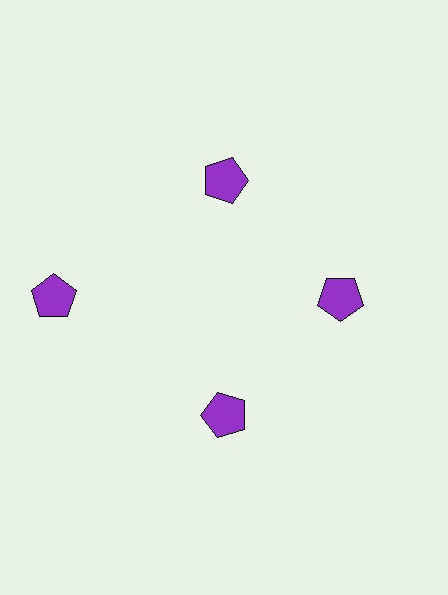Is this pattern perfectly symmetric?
No. The 4 purple pentagons are arranged in a ring, but one element near the 9 o'clock position is pushed outward from the center, breaking the 4-fold rotational symmetry.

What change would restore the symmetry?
The symmetry would be restored by moving it inward, back onto the ring so that all 4 pentagons sit at equal angles and equal distance from the center.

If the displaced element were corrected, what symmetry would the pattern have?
It would have 4-fold rotational symmetry — the pattern would map onto itself every 90 degrees.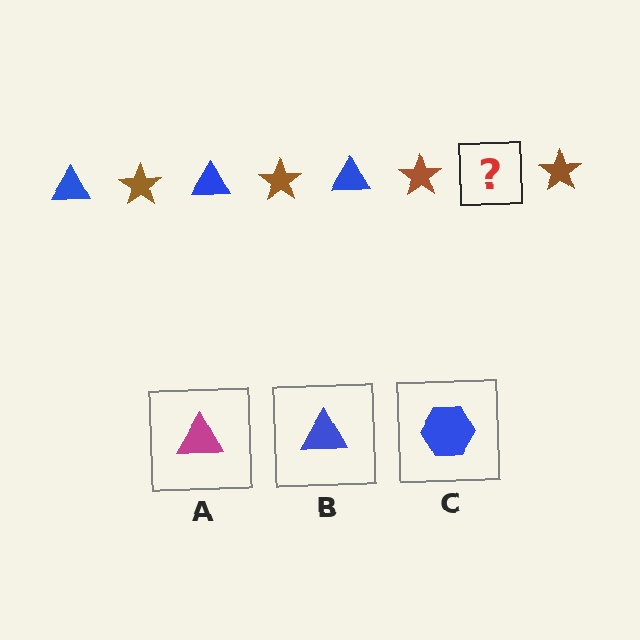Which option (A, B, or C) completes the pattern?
B.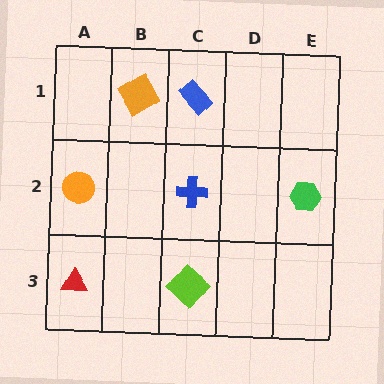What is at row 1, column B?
An orange diamond.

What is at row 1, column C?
A blue rectangle.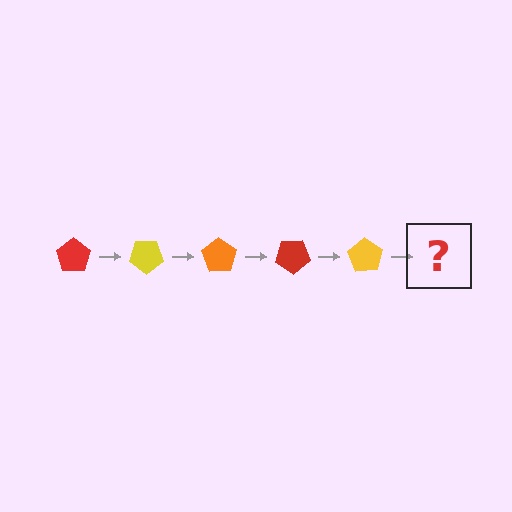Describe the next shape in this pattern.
It should be an orange pentagon, rotated 175 degrees from the start.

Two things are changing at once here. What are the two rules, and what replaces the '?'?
The two rules are that it rotates 35 degrees each step and the color cycles through red, yellow, and orange. The '?' should be an orange pentagon, rotated 175 degrees from the start.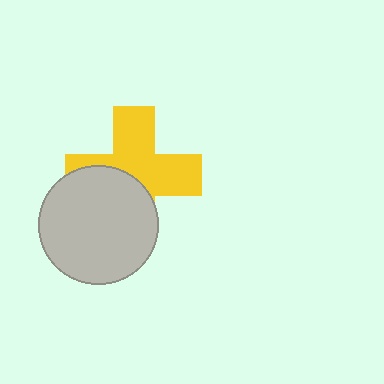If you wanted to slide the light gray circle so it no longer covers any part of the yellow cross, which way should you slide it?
Slide it toward the lower-left — that is the most direct way to separate the two shapes.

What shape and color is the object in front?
The object in front is a light gray circle.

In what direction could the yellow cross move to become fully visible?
The yellow cross could move toward the upper-right. That would shift it out from behind the light gray circle entirely.